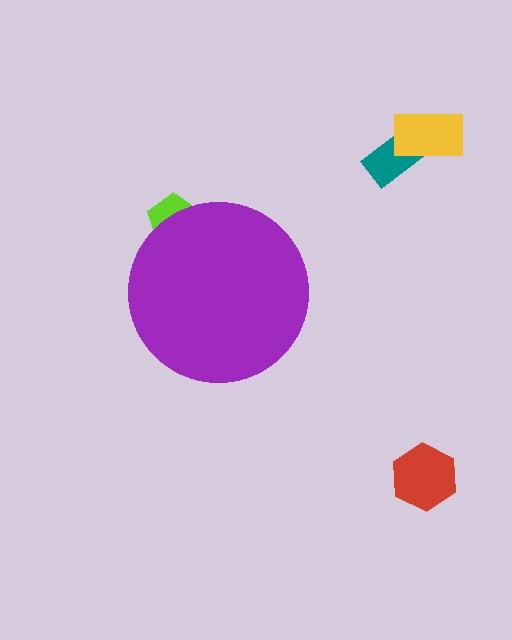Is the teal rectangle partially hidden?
No, the teal rectangle is fully visible.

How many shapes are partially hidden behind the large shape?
1 shape is partially hidden.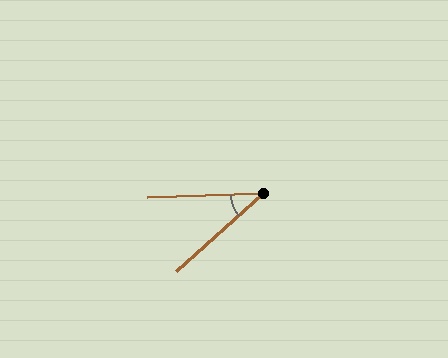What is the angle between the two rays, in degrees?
Approximately 40 degrees.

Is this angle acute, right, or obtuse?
It is acute.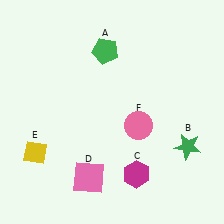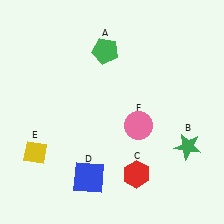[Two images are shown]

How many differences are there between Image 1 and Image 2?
There are 2 differences between the two images.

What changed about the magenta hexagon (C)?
In Image 1, C is magenta. In Image 2, it changed to red.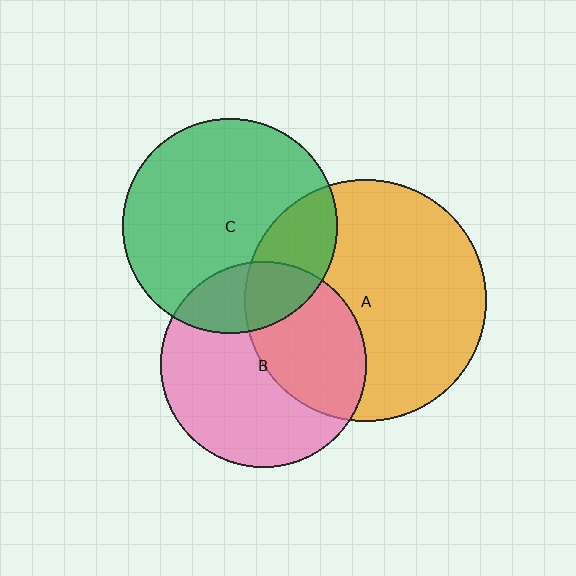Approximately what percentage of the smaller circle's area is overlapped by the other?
Approximately 20%.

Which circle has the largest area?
Circle A (orange).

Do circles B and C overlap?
Yes.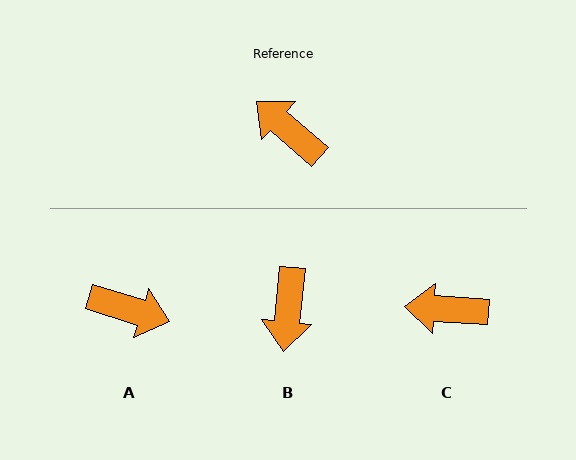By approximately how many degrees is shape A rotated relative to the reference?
Approximately 156 degrees clockwise.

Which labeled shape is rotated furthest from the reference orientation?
A, about 156 degrees away.